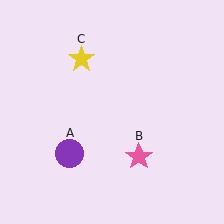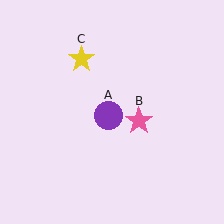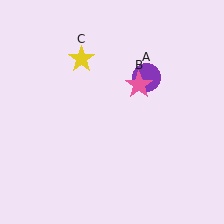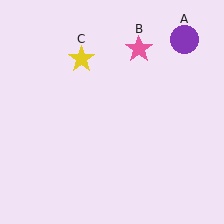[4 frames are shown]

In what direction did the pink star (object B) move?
The pink star (object B) moved up.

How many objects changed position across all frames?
2 objects changed position: purple circle (object A), pink star (object B).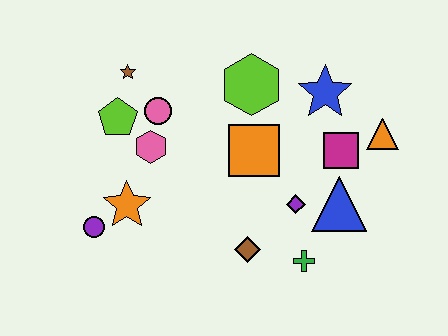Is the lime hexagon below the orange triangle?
No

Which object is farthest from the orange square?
The purple circle is farthest from the orange square.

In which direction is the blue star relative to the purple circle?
The blue star is to the right of the purple circle.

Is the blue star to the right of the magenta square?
No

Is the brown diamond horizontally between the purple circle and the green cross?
Yes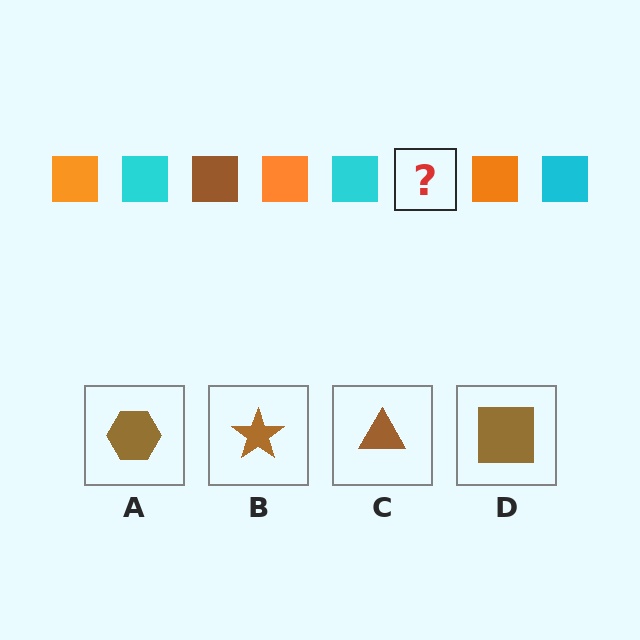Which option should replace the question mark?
Option D.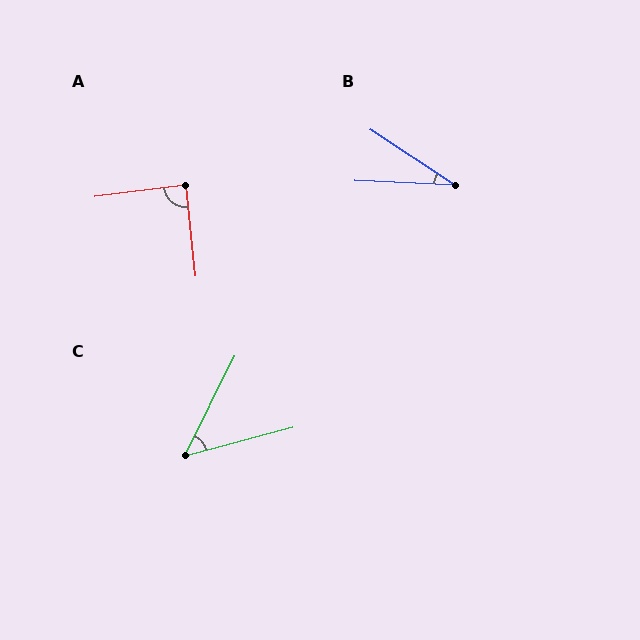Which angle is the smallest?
B, at approximately 30 degrees.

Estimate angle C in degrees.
Approximately 49 degrees.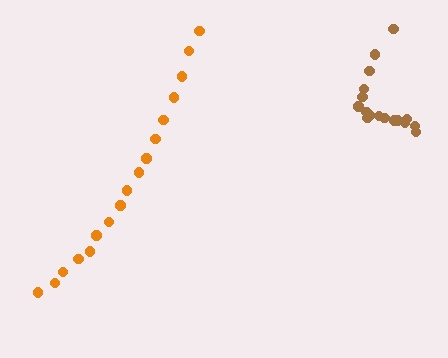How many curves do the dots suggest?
There are 2 distinct paths.